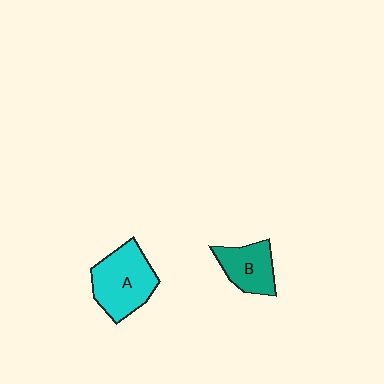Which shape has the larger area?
Shape A (cyan).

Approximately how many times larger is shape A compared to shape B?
Approximately 1.5 times.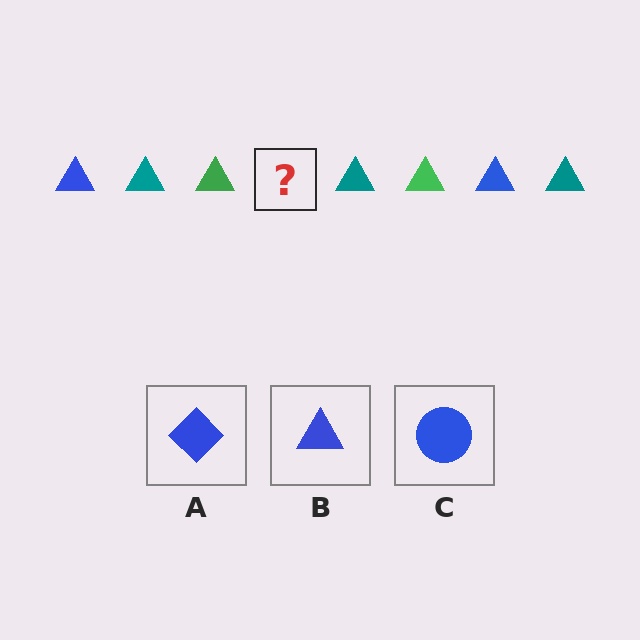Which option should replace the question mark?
Option B.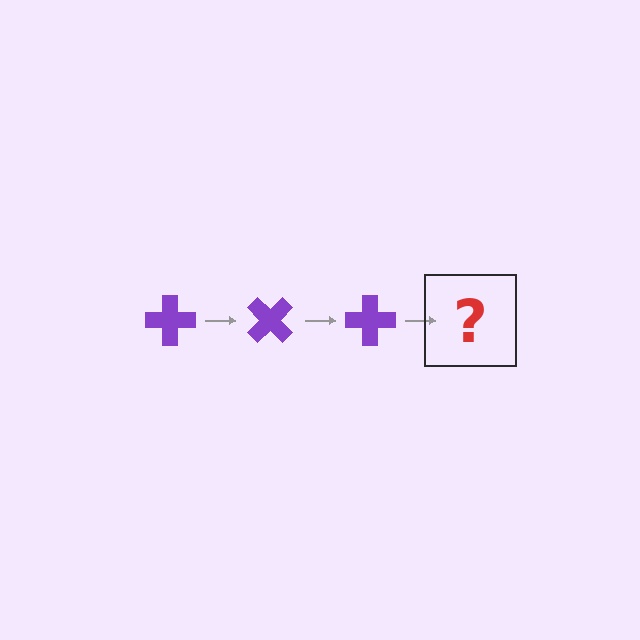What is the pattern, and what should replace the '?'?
The pattern is that the cross rotates 45 degrees each step. The '?' should be a purple cross rotated 135 degrees.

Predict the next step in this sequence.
The next step is a purple cross rotated 135 degrees.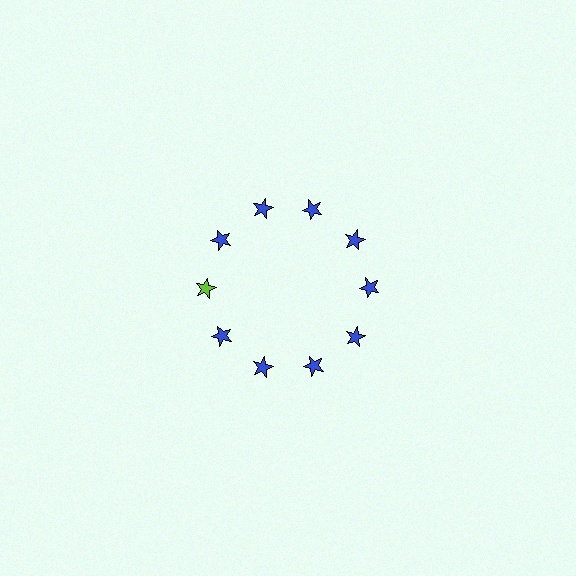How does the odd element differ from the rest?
It has a different color: lime instead of blue.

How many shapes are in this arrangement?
There are 10 shapes arranged in a ring pattern.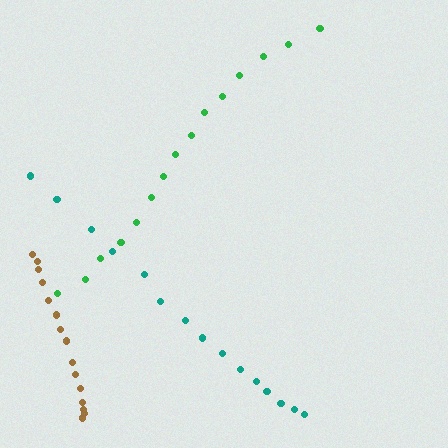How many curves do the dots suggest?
There are 3 distinct paths.